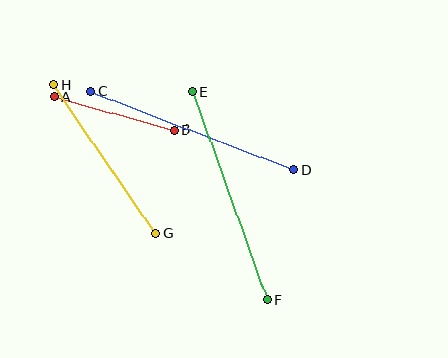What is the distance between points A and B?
The distance is approximately 125 pixels.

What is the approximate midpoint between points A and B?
The midpoint is at approximately (114, 114) pixels.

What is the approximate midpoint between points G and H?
The midpoint is at approximately (105, 159) pixels.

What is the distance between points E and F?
The distance is approximately 221 pixels.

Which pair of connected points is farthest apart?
Points E and F are farthest apart.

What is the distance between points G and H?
The distance is approximately 179 pixels.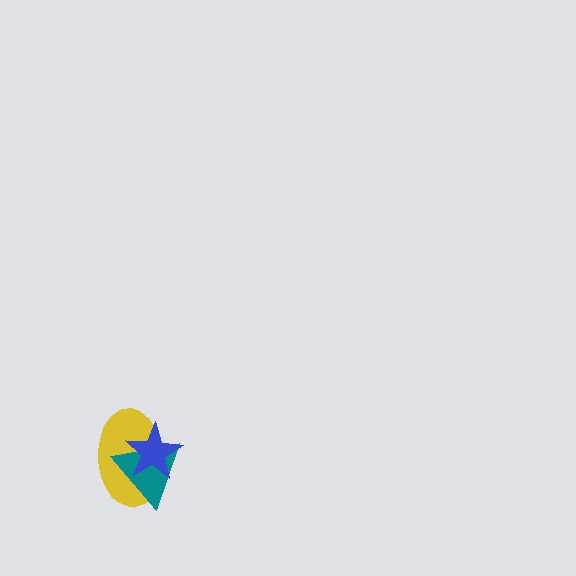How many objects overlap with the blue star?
2 objects overlap with the blue star.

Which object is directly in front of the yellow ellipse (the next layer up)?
The teal triangle is directly in front of the yellow ellipse.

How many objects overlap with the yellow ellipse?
2 objects overlap with the yellow ellipse.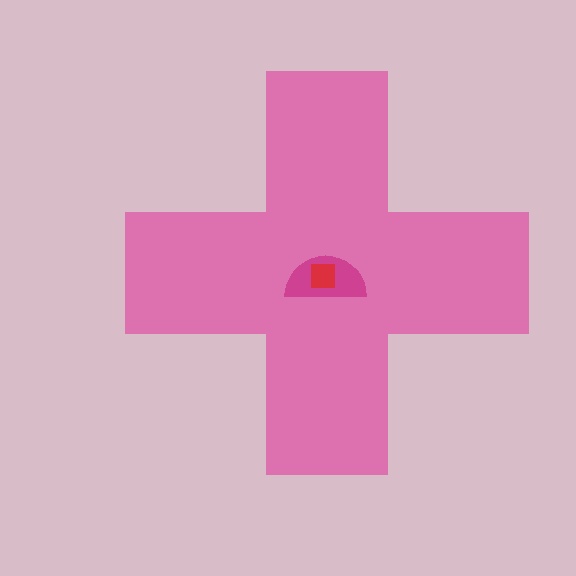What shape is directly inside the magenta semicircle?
The red square.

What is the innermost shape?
The red square.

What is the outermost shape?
The pink cross.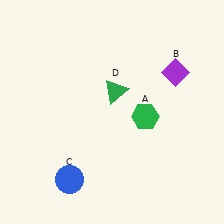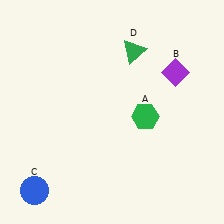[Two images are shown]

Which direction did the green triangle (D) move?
The green triangle (D) moved up.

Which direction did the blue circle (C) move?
The blue circle (C) moved left.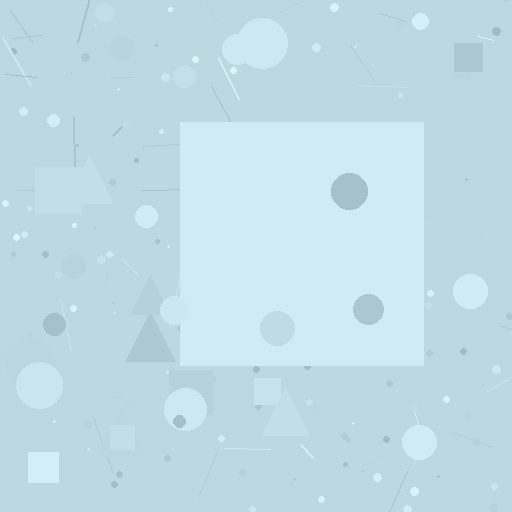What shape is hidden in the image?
A square is hidden in the image.